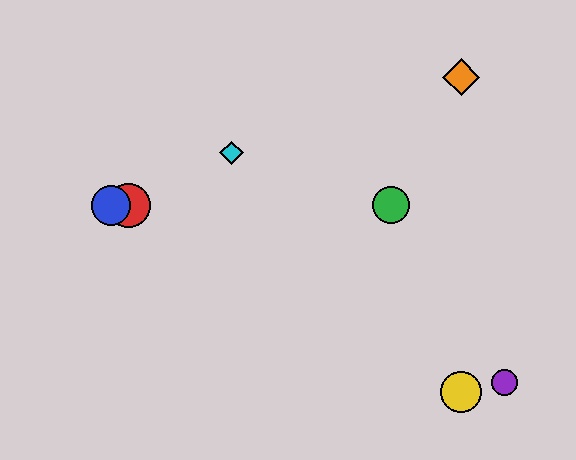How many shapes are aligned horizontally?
3 shapes (the red circle, the blue circle, the green circle) are aligned horizontally.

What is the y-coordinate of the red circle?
The red circle is at y≈205.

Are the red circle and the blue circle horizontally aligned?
Yes, both are at y≈205.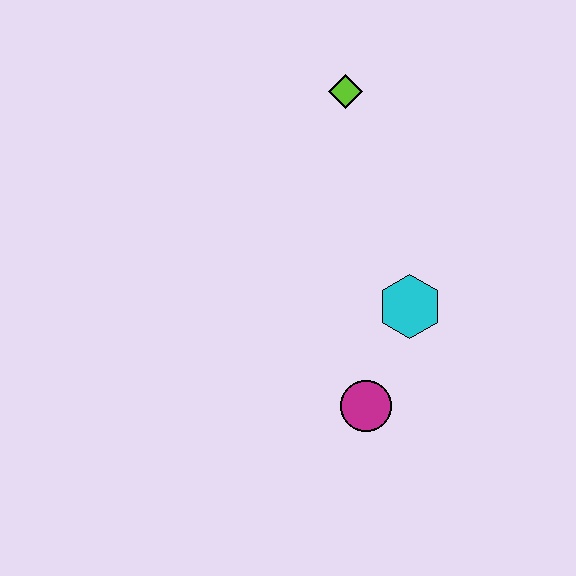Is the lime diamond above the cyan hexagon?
Yes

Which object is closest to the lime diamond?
The cyan hexagon is closest to the lime diamond.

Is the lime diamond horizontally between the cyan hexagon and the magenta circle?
No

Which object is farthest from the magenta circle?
The lime diamond is farthest from the magenta circle.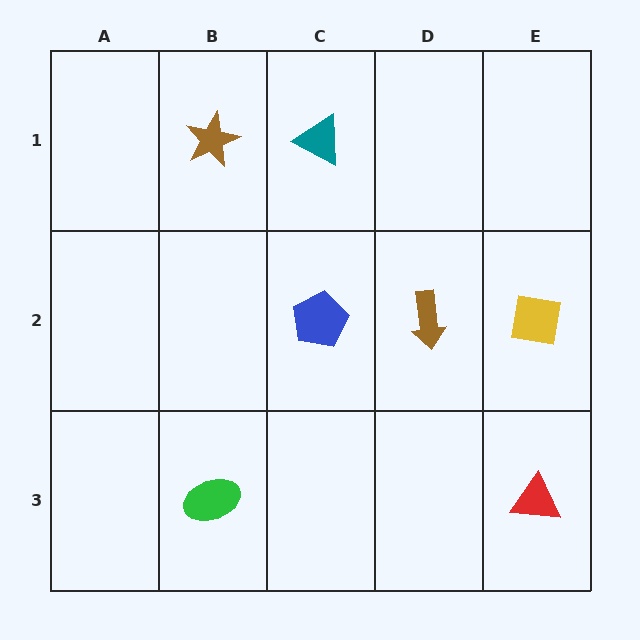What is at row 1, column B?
A brown star.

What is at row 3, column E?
A red triangle.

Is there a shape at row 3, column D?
No, that cell is empty.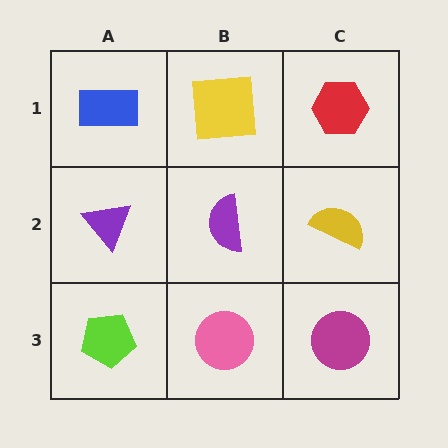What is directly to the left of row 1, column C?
A yellow square.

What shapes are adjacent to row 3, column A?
A purple triangle (row 2, column A), a pink circle (row 3, column B).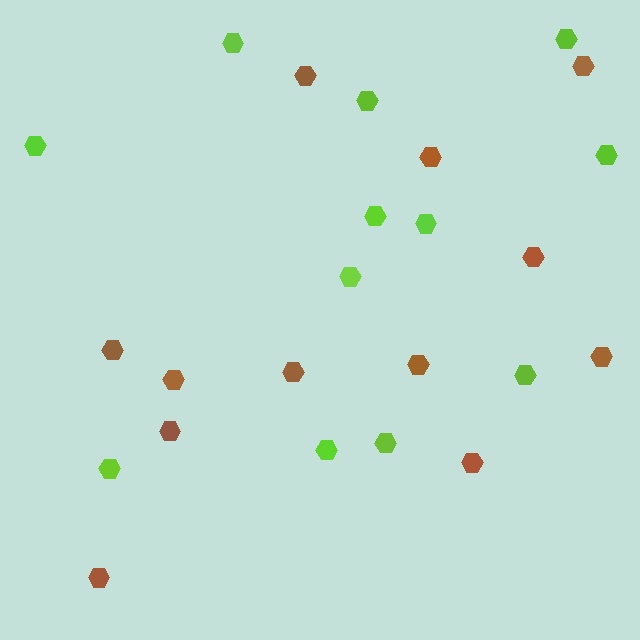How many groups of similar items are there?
There are 2 groups: one group of lime hexagons (12) and one group of brown hexagons (12).